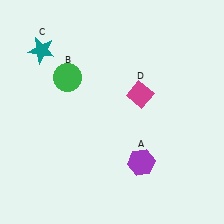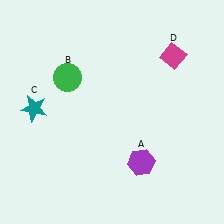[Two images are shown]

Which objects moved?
The objects that moved are: the teal star (C), the magenta diamond (D).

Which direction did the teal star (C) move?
The teal star (C) moved down.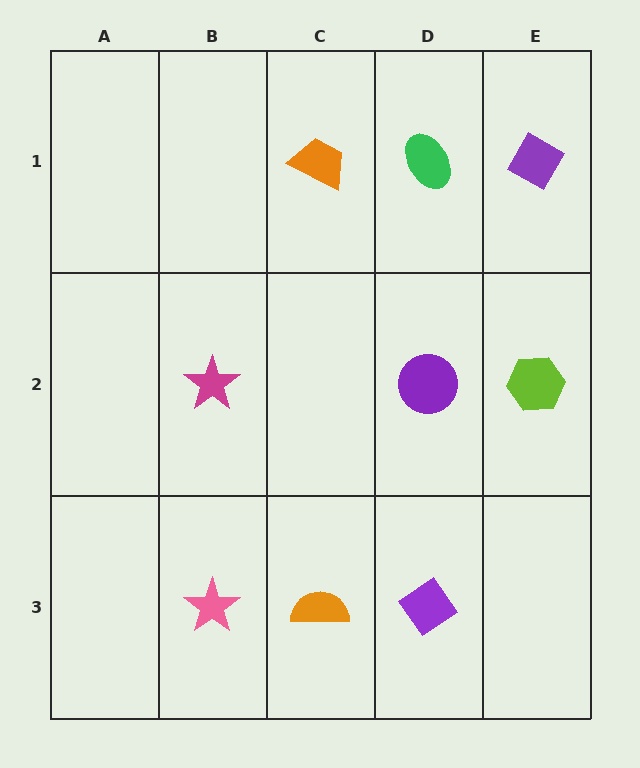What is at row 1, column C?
An orange trapezoid.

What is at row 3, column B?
A pink star.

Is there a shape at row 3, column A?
No, that cell is empty.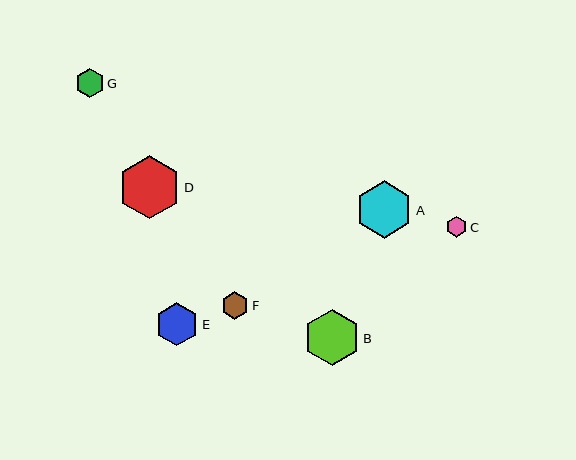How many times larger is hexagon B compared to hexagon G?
Hexagon B is approximately 1.9 times the size of hexagon G.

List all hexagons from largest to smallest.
From largest to smallest: D, A, B, E, G, F, C.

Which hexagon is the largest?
Hexagon D is the largest with a size of approximately 63 pixels.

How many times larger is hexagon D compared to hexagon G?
Hexagon D is approximately 2.2 times the size of hexagon G.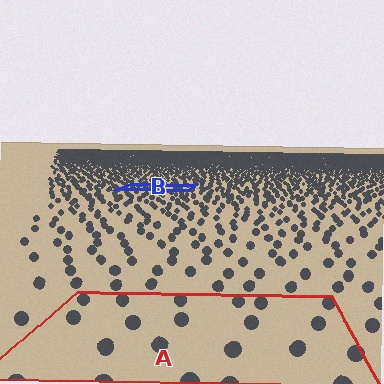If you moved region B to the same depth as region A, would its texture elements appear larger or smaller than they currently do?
They would appear larger. At a closer depth, the same texture elements are projected at a bigger on-screen size.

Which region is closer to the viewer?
Region A is closer. The texture elements there are larger and more spread out.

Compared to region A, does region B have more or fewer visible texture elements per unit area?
Region B has more texture elements per unit area — they are packed more densely because it is farther away.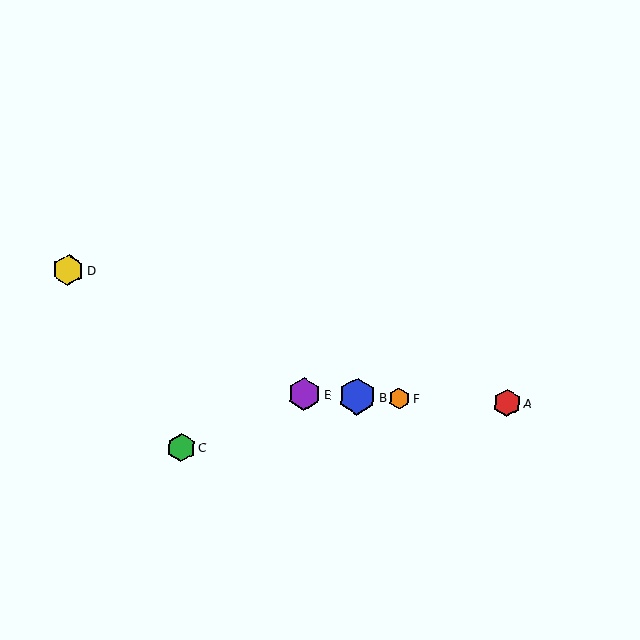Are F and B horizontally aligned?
Yes, both are at y≈398.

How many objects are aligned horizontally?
4 objects (A, B, E, F) are aligned horizontally.